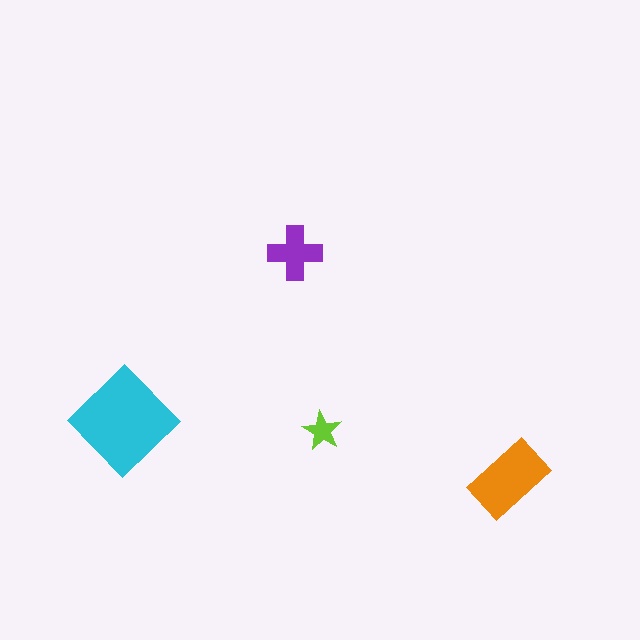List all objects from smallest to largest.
The lime star, the purple cross, the orange rectangle, the cyan diamond.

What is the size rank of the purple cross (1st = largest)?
3rd.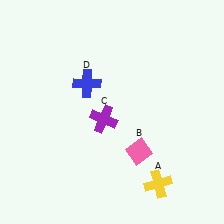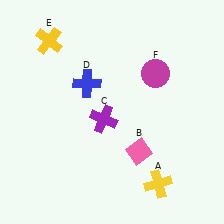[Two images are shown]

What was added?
A yellow cross (E), a magenta circle (F) were added in Image 2.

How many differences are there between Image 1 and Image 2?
There are 2 differences between the two images.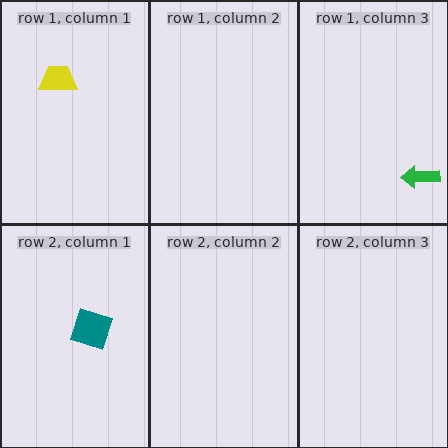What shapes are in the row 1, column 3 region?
The green arrow.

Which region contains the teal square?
The row 2, column 1 region.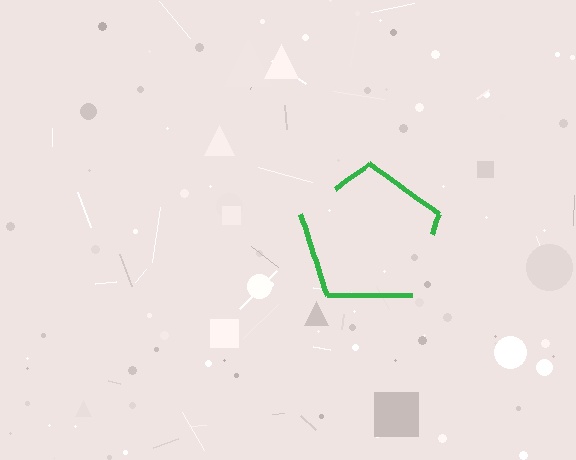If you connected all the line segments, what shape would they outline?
They would outline a pentagon.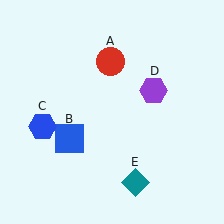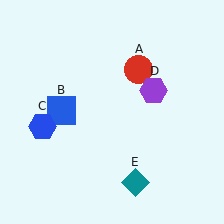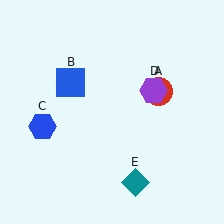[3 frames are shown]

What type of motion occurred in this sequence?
The red circle (object A), blue square (object B) rotated clockwise around the center of the scene.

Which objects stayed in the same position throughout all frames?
Blue hexagon (object C) and purple hexagon (object D) and teal diamond (object E) remained stationary.